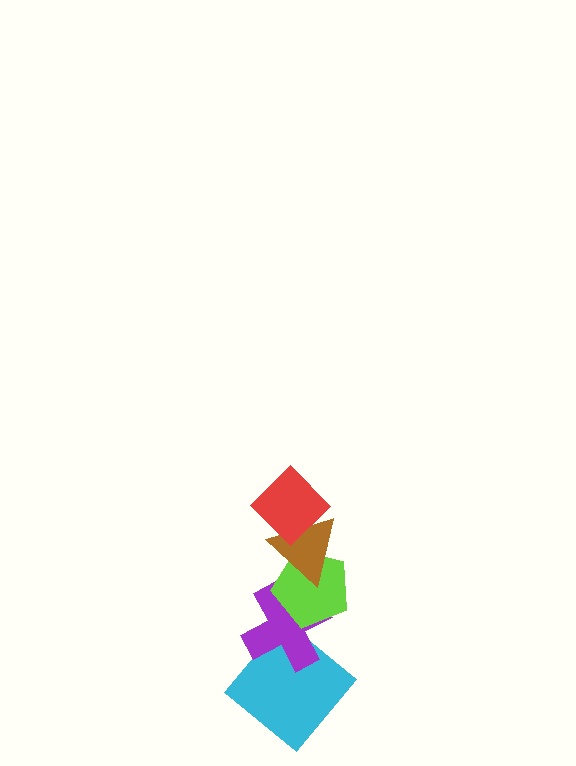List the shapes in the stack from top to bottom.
From top to bottom: the red diamond, the brown triangle, the lime pentagon, the purple cross, the cyan diamond.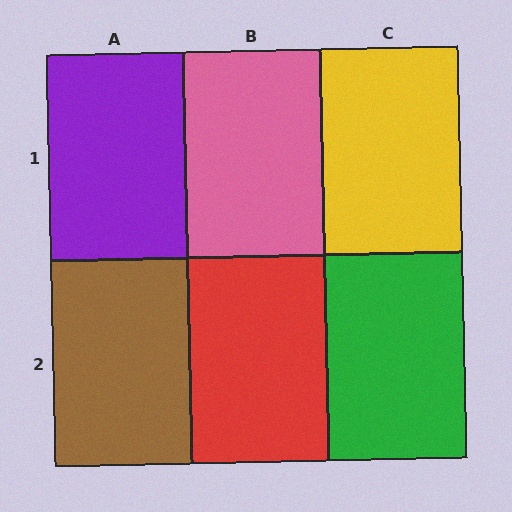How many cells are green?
1 cell is green.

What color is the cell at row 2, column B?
Red.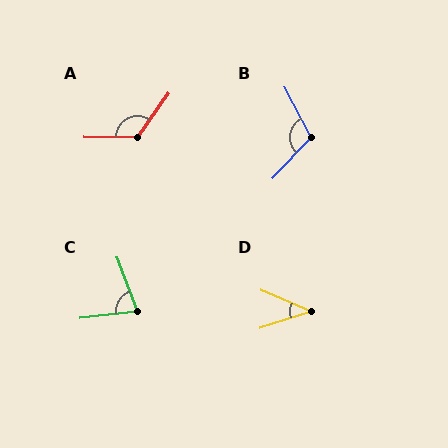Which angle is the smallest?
D, at approximately 41 degrees.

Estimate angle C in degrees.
Approximately 76 degrees.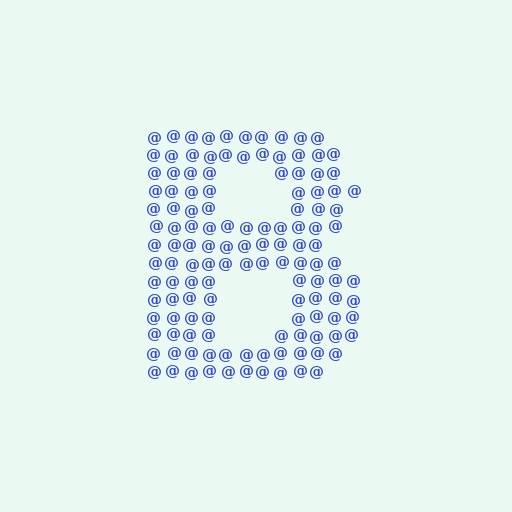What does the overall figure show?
The overall figure shows the letter B.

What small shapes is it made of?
It is made of small at signs.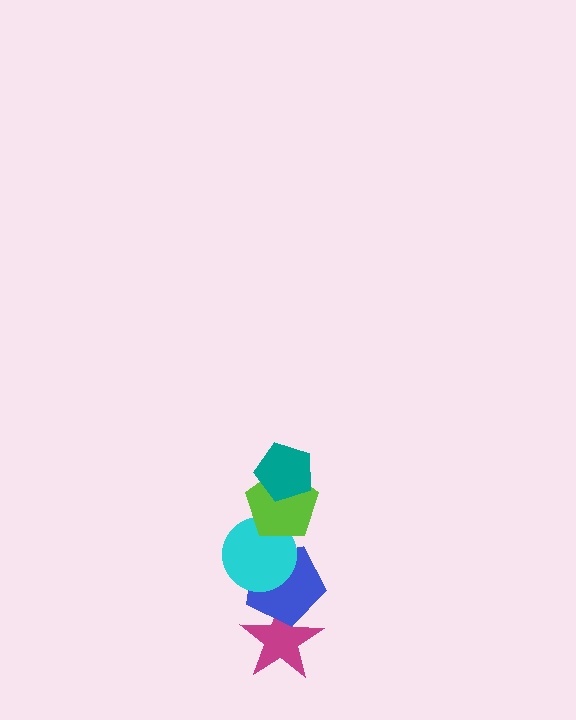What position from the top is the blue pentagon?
The blue pentagon is 4th from the top.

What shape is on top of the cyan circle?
The lime pentagon is on top of the cyan circle.